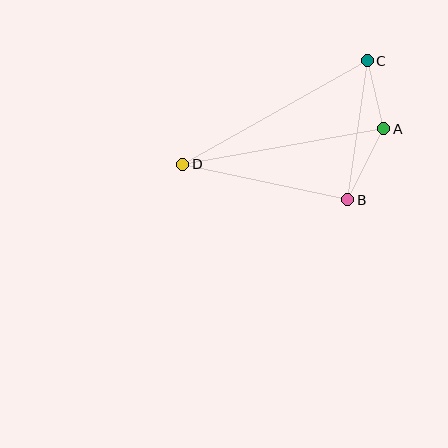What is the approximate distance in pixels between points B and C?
The distance between B and C is approximately 141 pixels.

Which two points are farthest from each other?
Points C and D are farthest from each other.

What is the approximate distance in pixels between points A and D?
The distance between A and D is approximately 204 pixels.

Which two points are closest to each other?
Points A and C are closest to each other.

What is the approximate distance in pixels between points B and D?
The distance between B and D is approximately 169 pixels.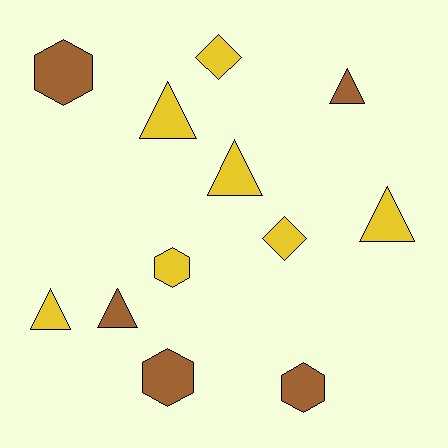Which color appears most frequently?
Yellow, with 7 objects.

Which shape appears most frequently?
Triangle, with 6 objects.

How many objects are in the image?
There are 12 objects.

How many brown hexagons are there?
There are 3 brown hexagons.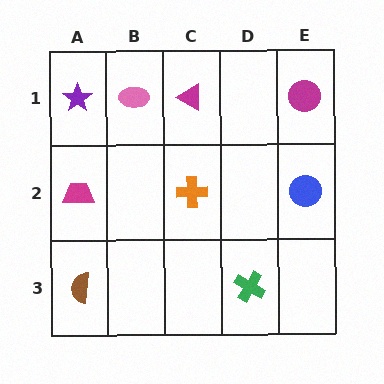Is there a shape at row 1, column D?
No, that cell is empty.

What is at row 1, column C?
A magenta triangle.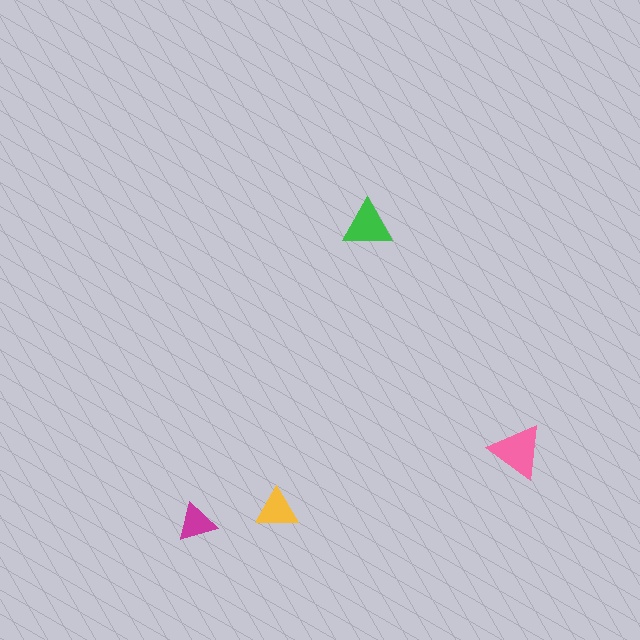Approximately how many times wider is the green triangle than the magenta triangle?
About 1.5 times wider.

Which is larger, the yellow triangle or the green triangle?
The green one.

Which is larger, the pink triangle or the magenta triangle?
The pink one.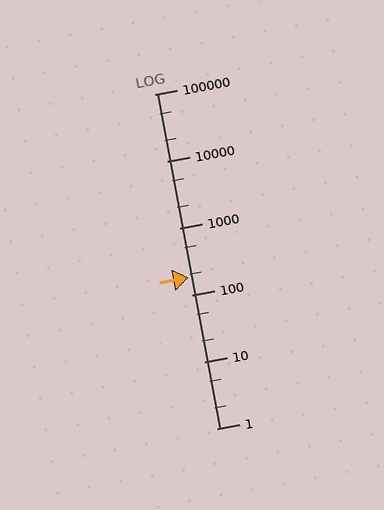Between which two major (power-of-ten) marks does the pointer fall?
The pointer is between 100 and 1000.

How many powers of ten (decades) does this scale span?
The scale spans 5 decades, from 1 to 100000.